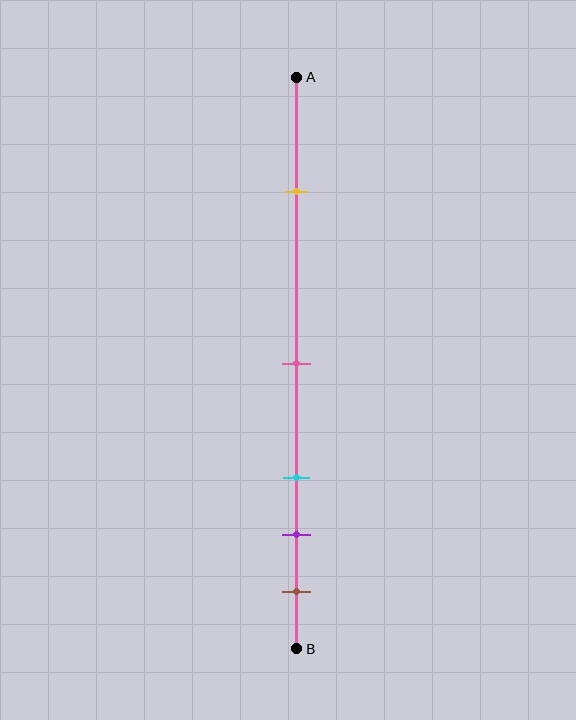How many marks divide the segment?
There are 5 marks dividing the segment.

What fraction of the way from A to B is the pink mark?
The pink mark is approximately 50% (0.5) of the way from A to B.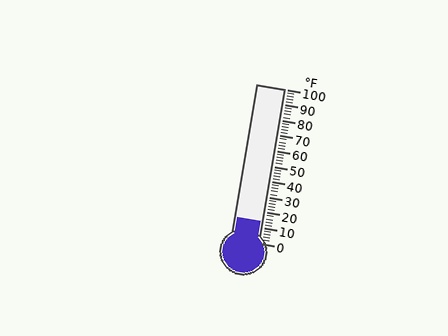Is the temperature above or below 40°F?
The temperature is below 40°F.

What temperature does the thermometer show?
The thermometer shows approximately 14°F.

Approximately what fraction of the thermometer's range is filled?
The thermometer is filled to approximately 15% of its range.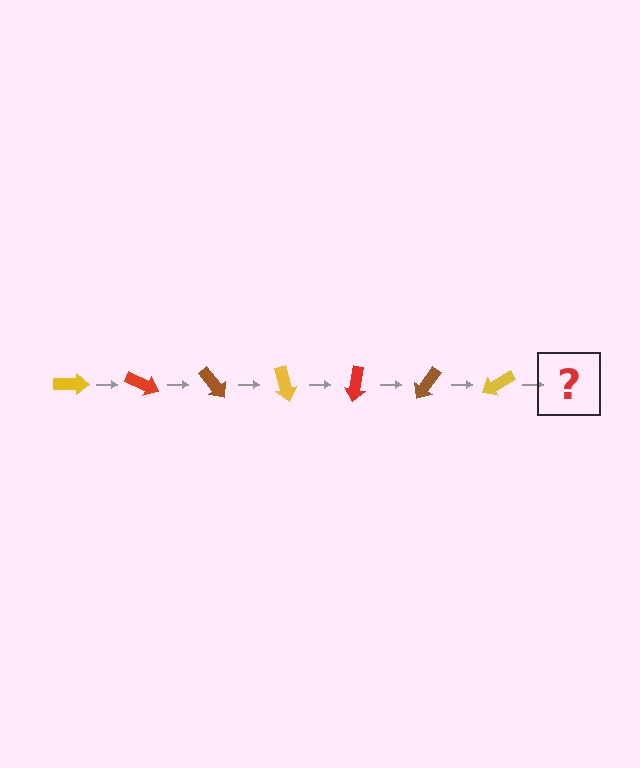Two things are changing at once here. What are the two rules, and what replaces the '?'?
The two rules are that it rotates 25 degrees each step and the color cycles through yellow, red, and brown. The '?' should be a red arrow, rotated 175 degrees from the start.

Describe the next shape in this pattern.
It should be a red arrow, rotated 175 degrees from the start.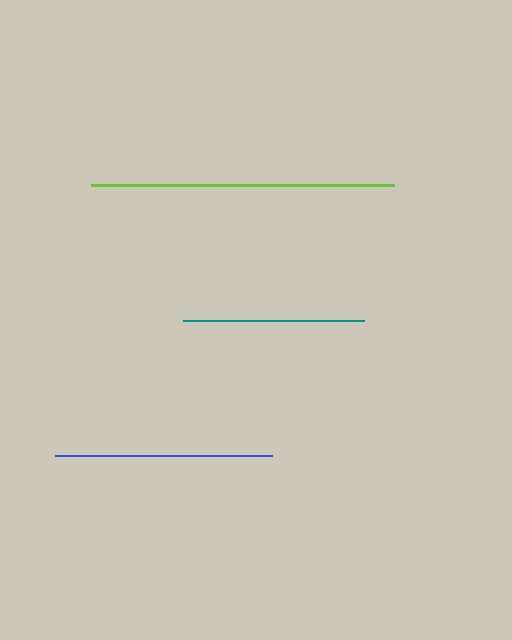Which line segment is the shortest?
The teal line is the shortest at approximately 181 pixels.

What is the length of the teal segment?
The teal segment is approximately 181 pixels long.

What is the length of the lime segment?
The lime segment is approximately 302 pixels long.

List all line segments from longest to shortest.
From longest to shortest: lime, blue, teal.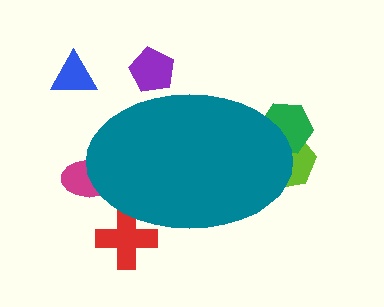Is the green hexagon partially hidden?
Yes, the green hexagon is partially hidden behind the teal ellipse.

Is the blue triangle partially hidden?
No, the blue triangle is fully visible.